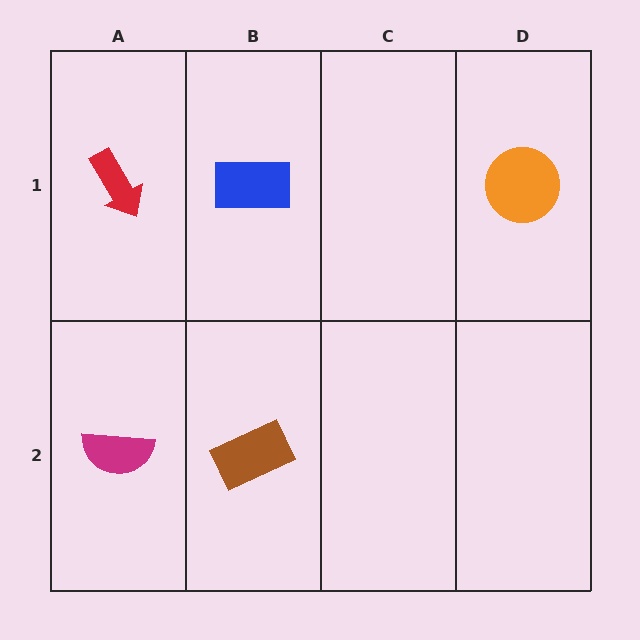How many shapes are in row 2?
2 shapes.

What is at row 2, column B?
A brown rectangle.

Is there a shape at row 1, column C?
No, that cell is empty.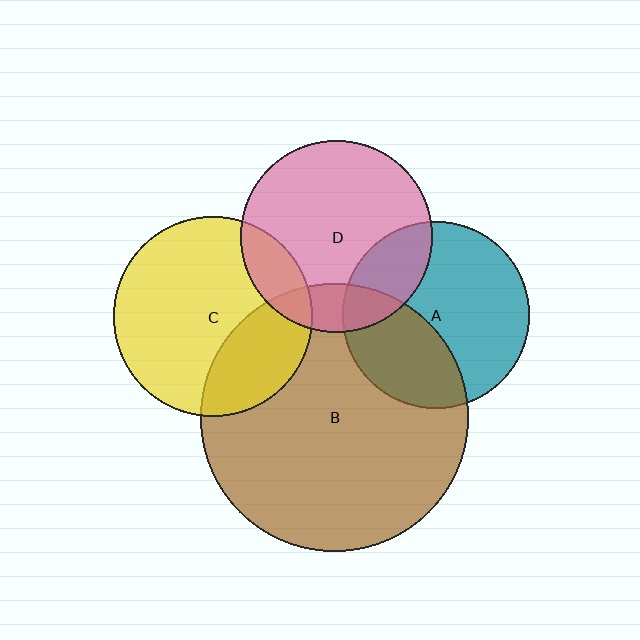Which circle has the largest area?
Circle B (brown).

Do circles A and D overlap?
Yes.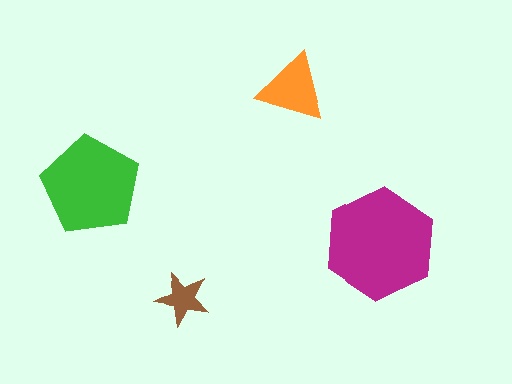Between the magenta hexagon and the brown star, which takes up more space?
The magenta hexagon.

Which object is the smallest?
The brown star.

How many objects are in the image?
There are 4 objects in the image.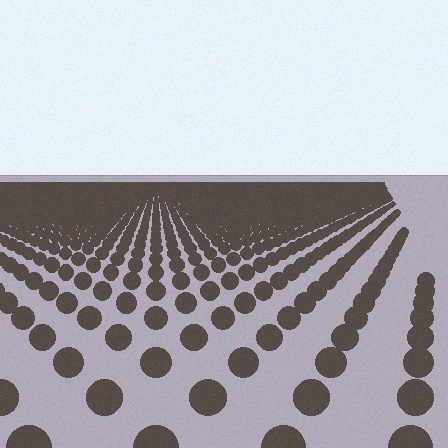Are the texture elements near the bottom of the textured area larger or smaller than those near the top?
Larger. Near the bottom, elements are closer to the viewer and appear at a bigger on-screen size.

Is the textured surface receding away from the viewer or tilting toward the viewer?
The surface is receding away from the viewer. Texture elements get smaller and denser toward the top.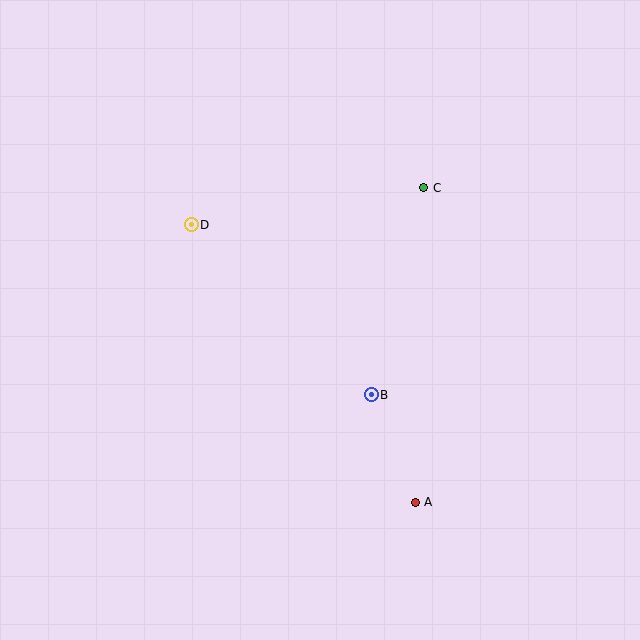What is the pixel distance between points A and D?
The distance between A and D is 356 pixels.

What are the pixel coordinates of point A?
Point A is at (415, 502).